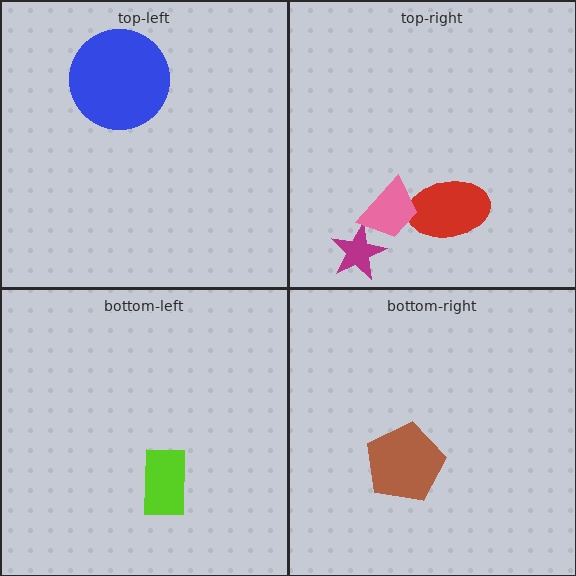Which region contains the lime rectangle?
The bottom-left region.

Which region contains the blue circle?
The top-left region.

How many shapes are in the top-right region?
3.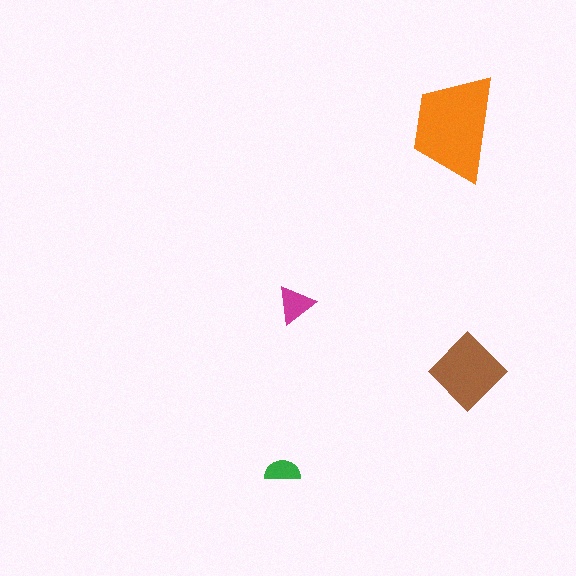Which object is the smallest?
The green semicircle.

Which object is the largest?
The orange trapezoid.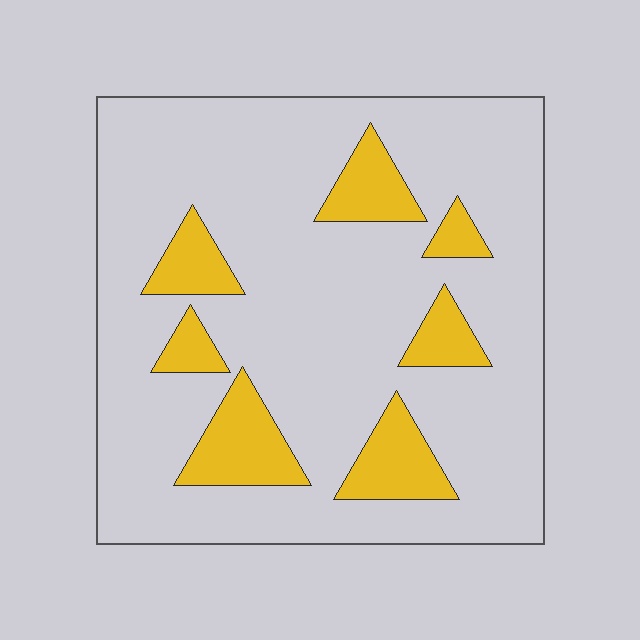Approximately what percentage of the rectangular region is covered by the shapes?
Approximately 20%.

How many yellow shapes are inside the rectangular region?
7.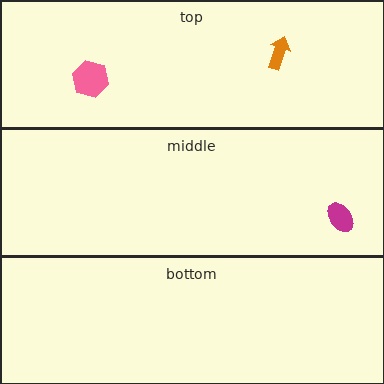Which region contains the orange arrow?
The top region.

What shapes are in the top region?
The pink hexagon, the orange arrow.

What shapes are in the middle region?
The magenta ellipse.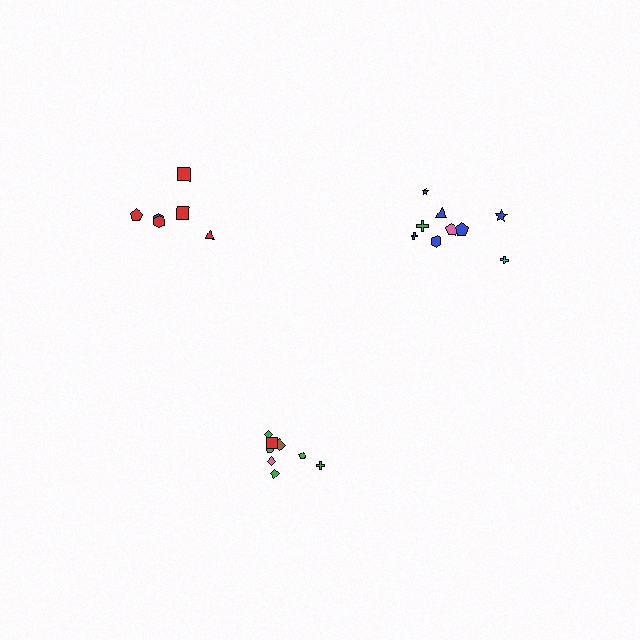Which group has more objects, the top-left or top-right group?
The top-right group.